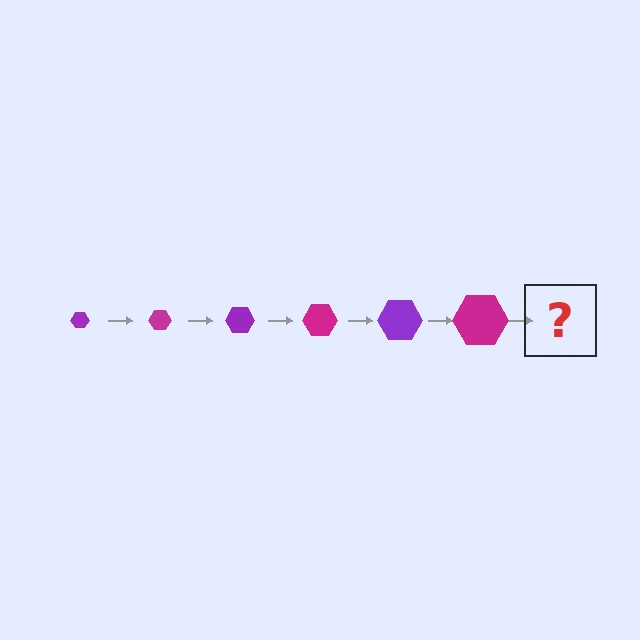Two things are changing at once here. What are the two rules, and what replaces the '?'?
The two rules are that the hexagon grows larger each step and the color cycles through purple and magenta. The '?' should be a purple hexagon, larger than the previous one.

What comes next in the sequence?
The next element should be a purple hexagon, larger than the previous one.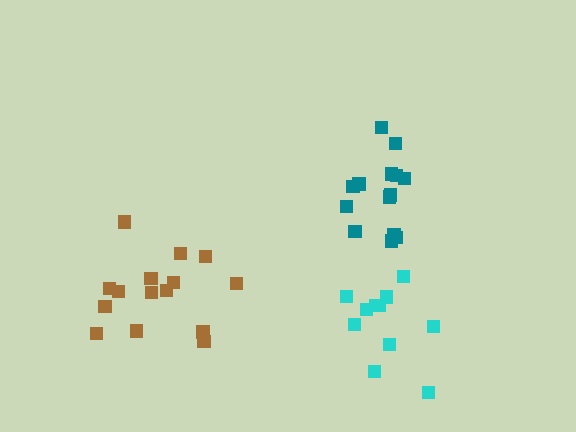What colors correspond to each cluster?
The clusters are colored: brown, cyan, teal.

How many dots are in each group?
Group 1: 15 dots, Group 2: 11 dots, Group 3: 14 dots (40 total).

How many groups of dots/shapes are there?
There are 3 groups.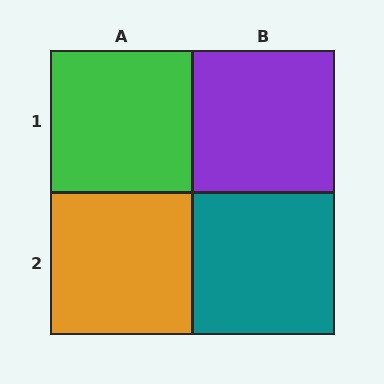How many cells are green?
1 cell is green.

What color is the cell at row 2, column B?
Teal.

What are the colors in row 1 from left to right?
Green, purple.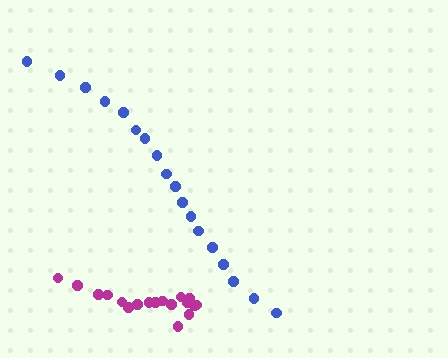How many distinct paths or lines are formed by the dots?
There are 2 distinct paths.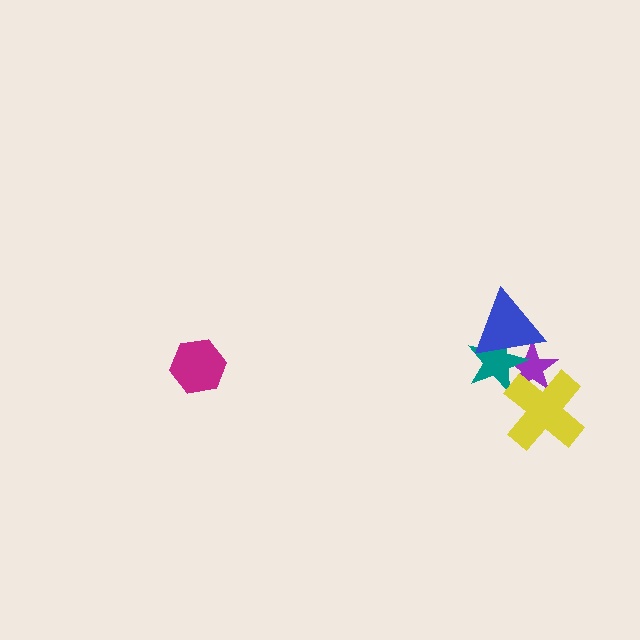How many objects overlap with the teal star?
3 objects overlap with the teal star.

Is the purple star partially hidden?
Yes, it is partially covered by another shape.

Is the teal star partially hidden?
Yes, it is partially covered by another shape.